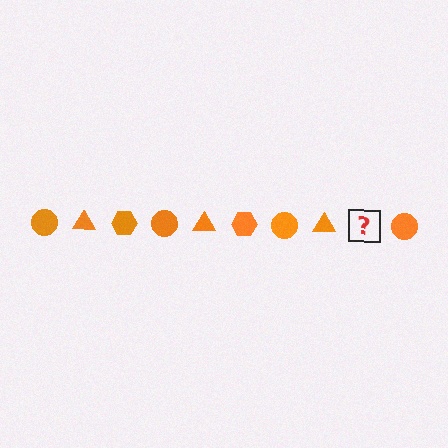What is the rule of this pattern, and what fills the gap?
The rule is that the pattern cycles through circle, triangle, hexagon shapes in orange. The gap should be filled with an orange hexagon.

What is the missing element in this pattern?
The missing element is an orange hexagon.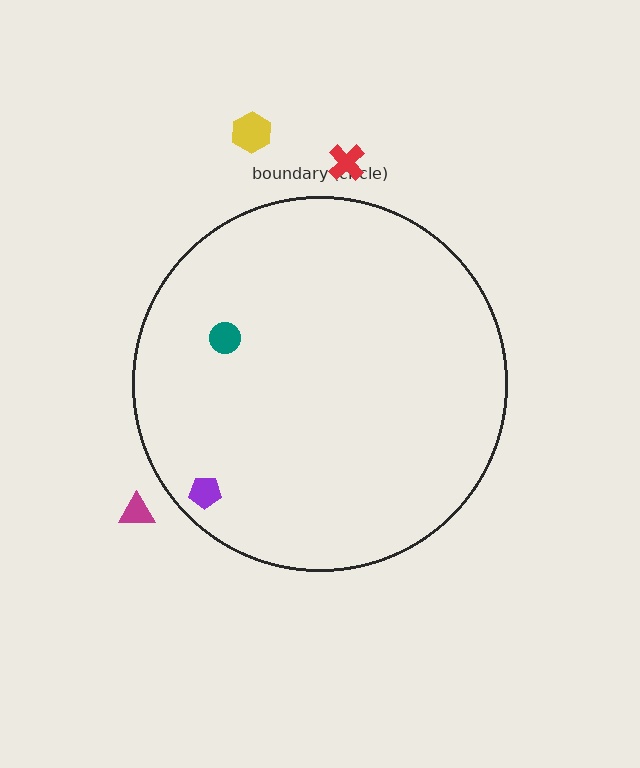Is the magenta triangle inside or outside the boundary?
Outside.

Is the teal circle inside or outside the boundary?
Inside.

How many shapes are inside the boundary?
2 inside, 3 outside.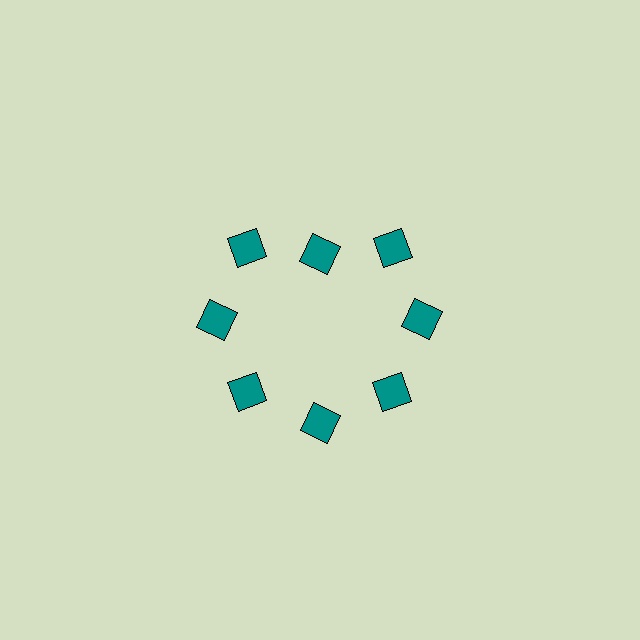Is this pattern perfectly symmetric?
No. The 8 teal diamonds are arranged in a ring, but one element near the 12 o'clock position is pulled inward toward the center, breaking the 8-fold rotational symmetry.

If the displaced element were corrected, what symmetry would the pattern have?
It would have 8-fold rotational symmetry — the pattern would map onto itself every 45 degrees.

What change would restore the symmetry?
The symmetry would be restored by moving it outward, back onto the ring so that all 8 diamonds sit at equal angles and equal distance from the center.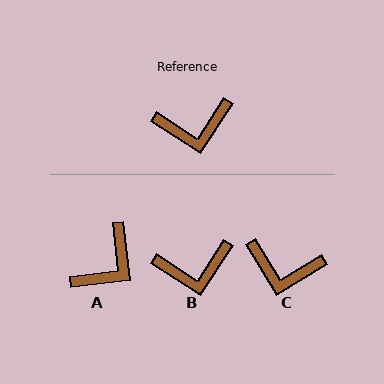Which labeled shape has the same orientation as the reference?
B.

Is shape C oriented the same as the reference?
No, it is off by about 26 degrees.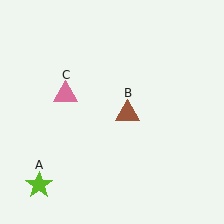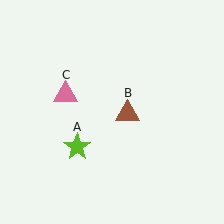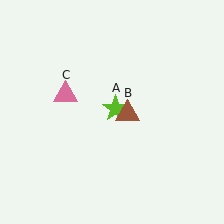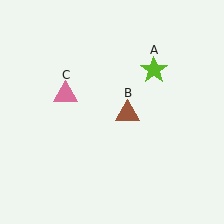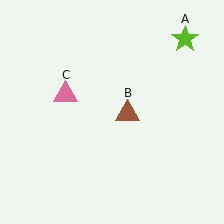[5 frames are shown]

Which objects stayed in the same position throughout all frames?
Brown triangle (object B) and pink triangle (object C) remained stationary.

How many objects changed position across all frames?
1 object changed position: lime star (object A).